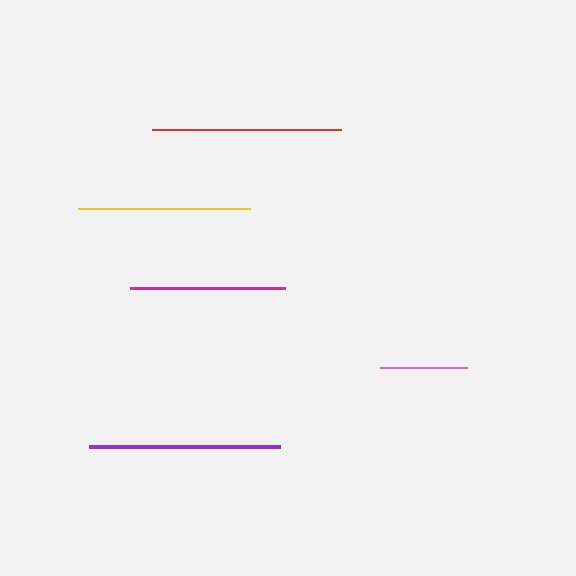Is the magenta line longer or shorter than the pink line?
The magenta line is longer than the pink line.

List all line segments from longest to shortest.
From longest to shortest: purple, red, yellow, magenta, pink.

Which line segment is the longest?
The purple line is the longest at approximately 191 pixels.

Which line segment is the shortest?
The pink line is the shortest at approximately 87 pixels.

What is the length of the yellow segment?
The yellow segment is approximately 172 pixels long.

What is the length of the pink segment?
The pink segment is approximately 87 pixels long.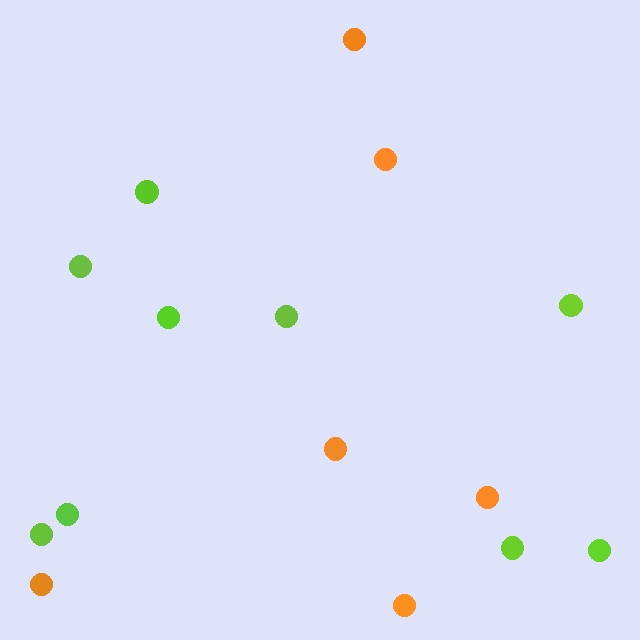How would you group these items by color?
There are 2 groups: one group of orange circles (6) and one group of lime circles (9).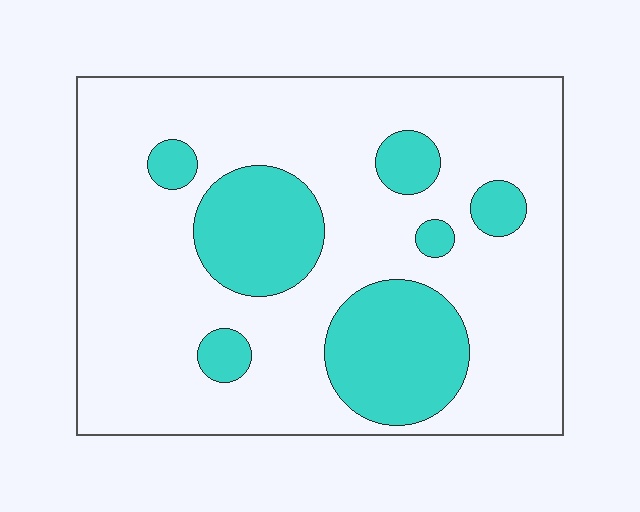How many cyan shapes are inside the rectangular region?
7.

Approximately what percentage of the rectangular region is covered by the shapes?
Approximately 25%.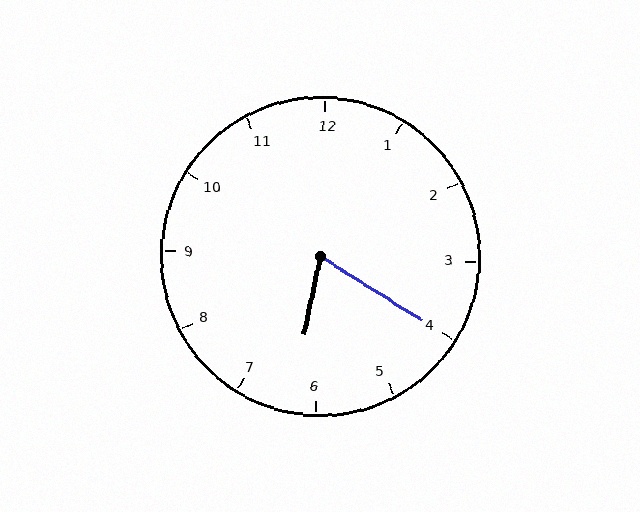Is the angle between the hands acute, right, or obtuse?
It is acute.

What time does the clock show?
6:20.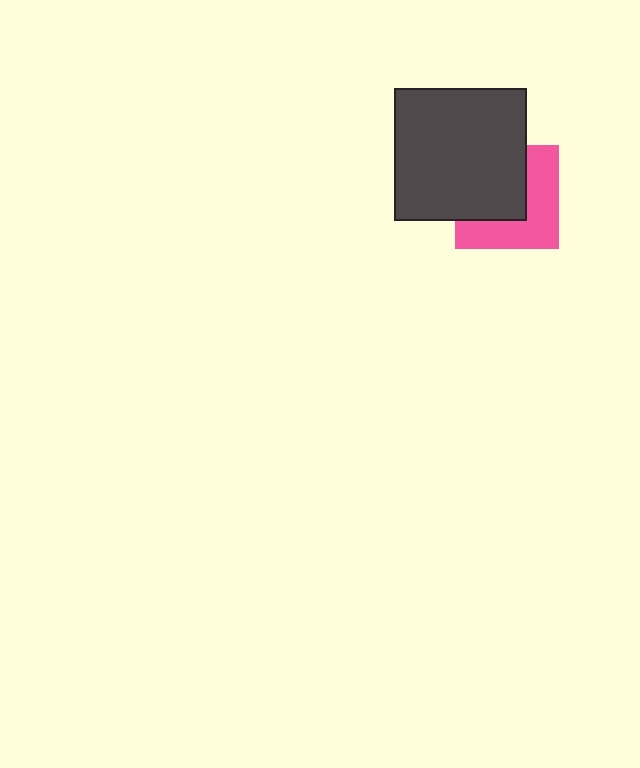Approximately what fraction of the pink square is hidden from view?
Roughly 51% of the pink square is hidden behind the dark gray square.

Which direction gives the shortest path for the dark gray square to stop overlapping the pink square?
Moving toward the upper-left gives the shortest separation.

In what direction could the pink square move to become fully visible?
The pink square could move toward the lower-right. That would shift it out from behind the dark gray square entirely.